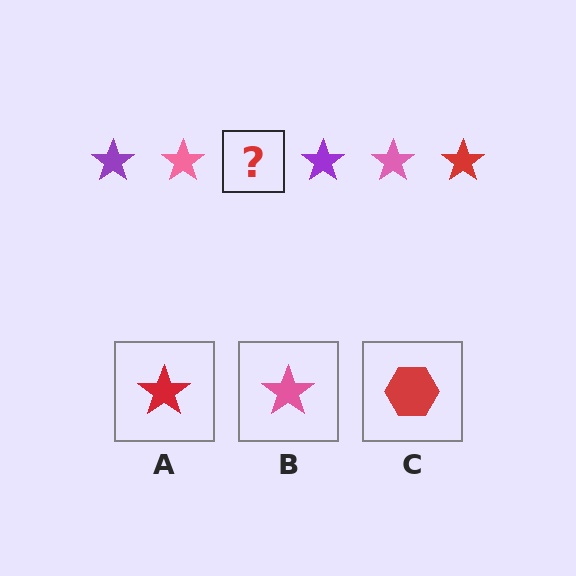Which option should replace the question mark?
Option A.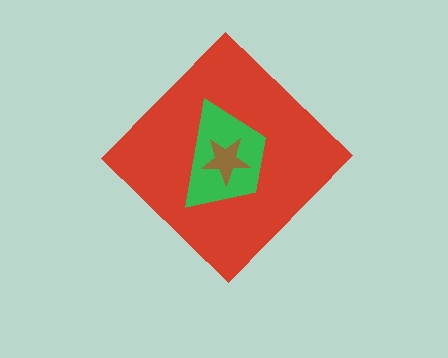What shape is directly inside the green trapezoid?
The brown star.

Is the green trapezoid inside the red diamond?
Yes.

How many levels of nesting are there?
3.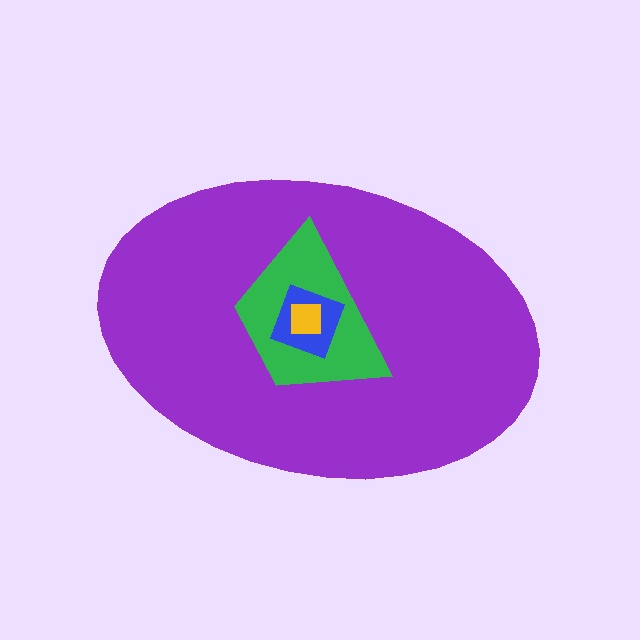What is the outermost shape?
The purple ellipse.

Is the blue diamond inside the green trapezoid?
Yes.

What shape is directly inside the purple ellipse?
The green trapezoid.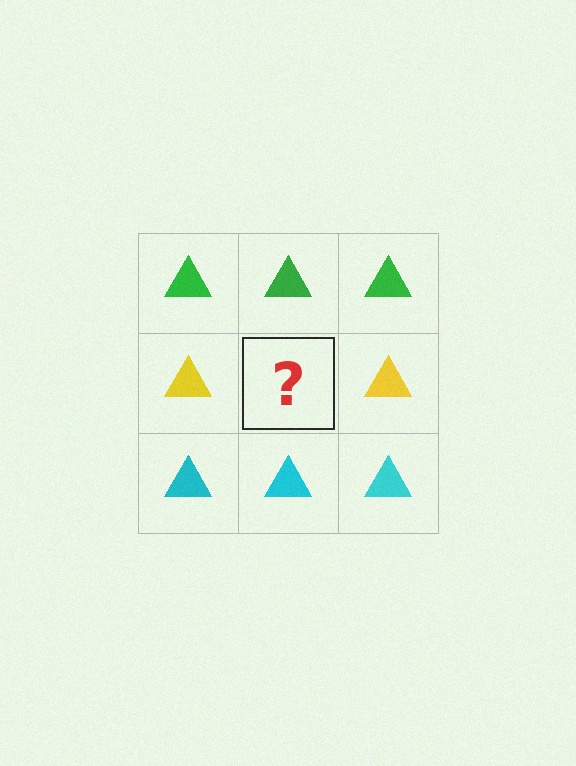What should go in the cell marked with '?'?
The missing cell should contain a yellow triangle.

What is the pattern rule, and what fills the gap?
The rule is that each row has a consistent color. The gap should be filled with a yellow triangle.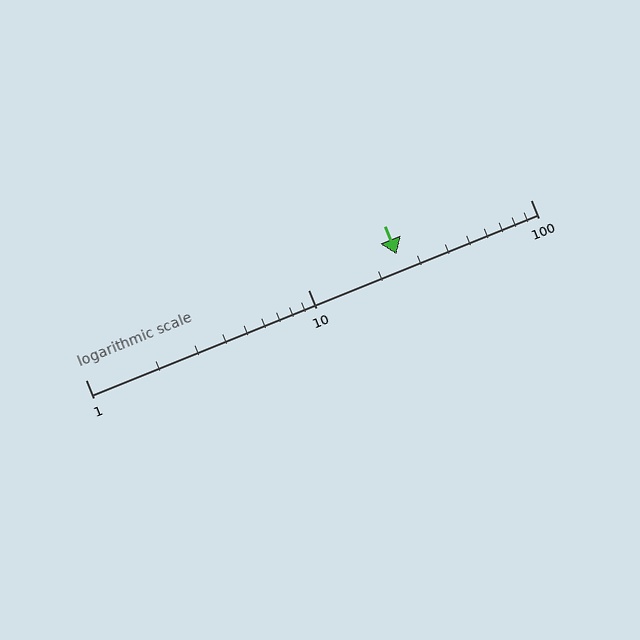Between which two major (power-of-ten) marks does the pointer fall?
The pointer is between 10 and 100.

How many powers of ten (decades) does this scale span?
The scale spans 2 decades, from 1 to 100.